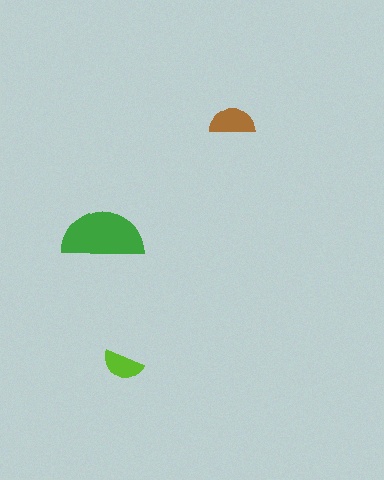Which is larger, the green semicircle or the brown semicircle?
The green one.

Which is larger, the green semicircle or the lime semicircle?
The green one.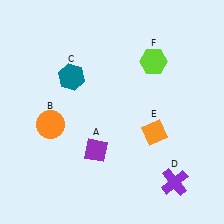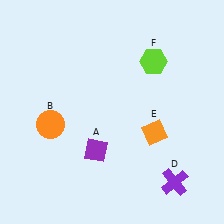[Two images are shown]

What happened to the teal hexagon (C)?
The teal hexagon (C) was removed in Image 2. It was in the top-left area of Image 1.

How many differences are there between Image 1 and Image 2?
There is 1 difference between the two images.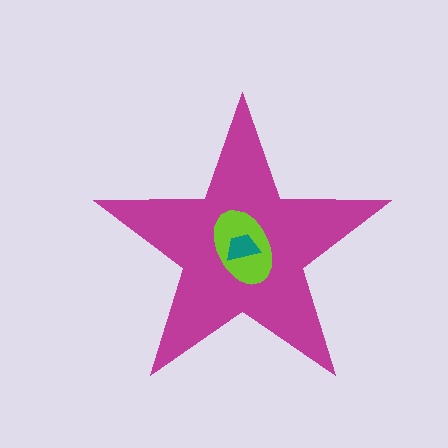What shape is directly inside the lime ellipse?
The teal trapezoid.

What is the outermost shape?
The magenta star.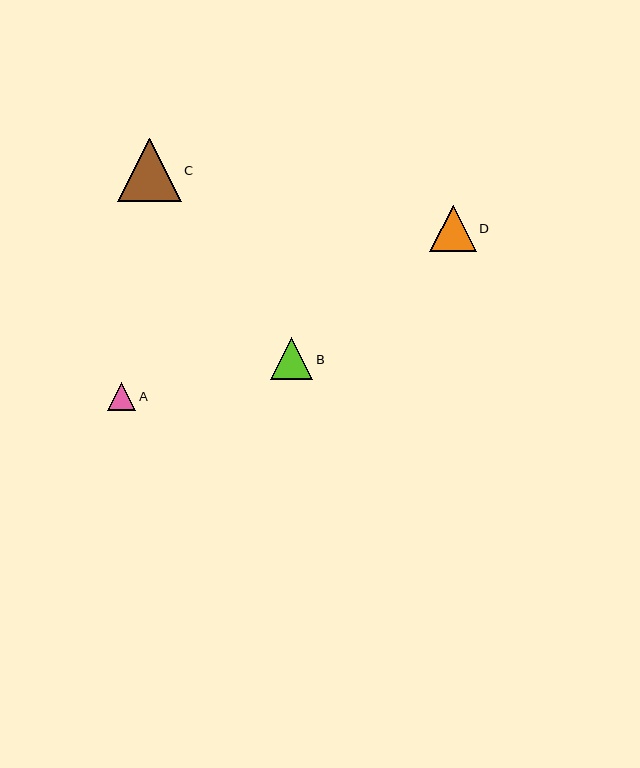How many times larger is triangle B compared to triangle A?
Triangle B is approximately 1.5 times the size of triangle A.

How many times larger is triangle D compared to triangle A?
Triangle D is approximately 1.6 times the size of triangle A.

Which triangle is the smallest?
Triangle A is the smallest with a size of approximately 28 pixels.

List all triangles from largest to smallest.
From largest to smallest: C, D, B, A.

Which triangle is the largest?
Triangle C is the largest with a size of approximately 63 pixels.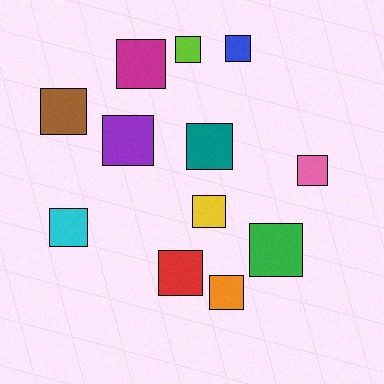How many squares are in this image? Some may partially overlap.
There are 12 squares.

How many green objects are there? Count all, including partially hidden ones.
There is 1 green object.